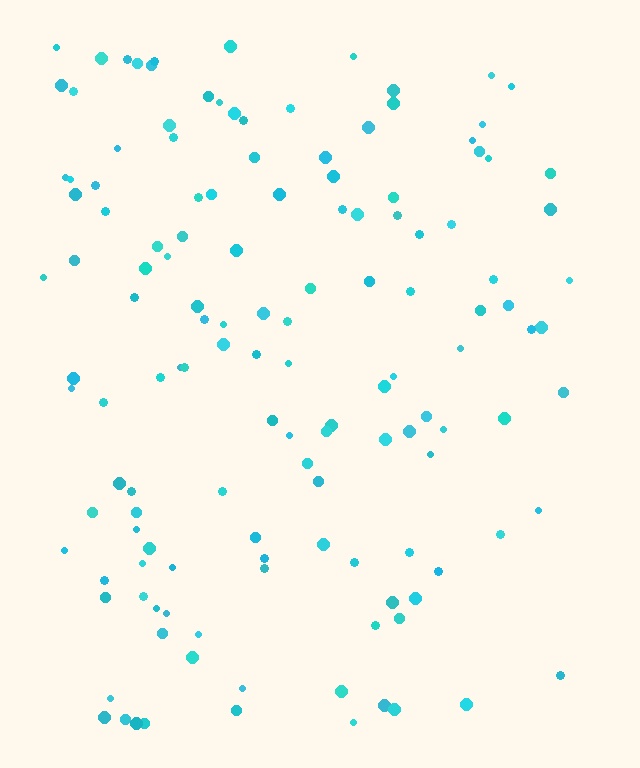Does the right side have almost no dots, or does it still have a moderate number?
Still a moderate number, just noticeably fewer than the left.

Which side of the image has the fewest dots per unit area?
The right.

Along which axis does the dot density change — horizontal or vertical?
Horizontal.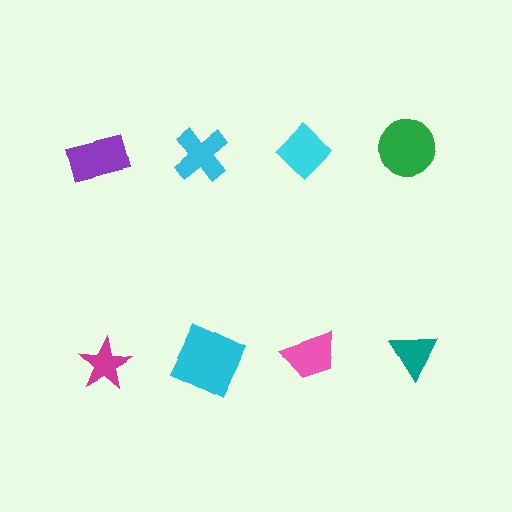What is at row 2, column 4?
A teal triangle.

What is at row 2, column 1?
A magenta star.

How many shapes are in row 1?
4 shapes.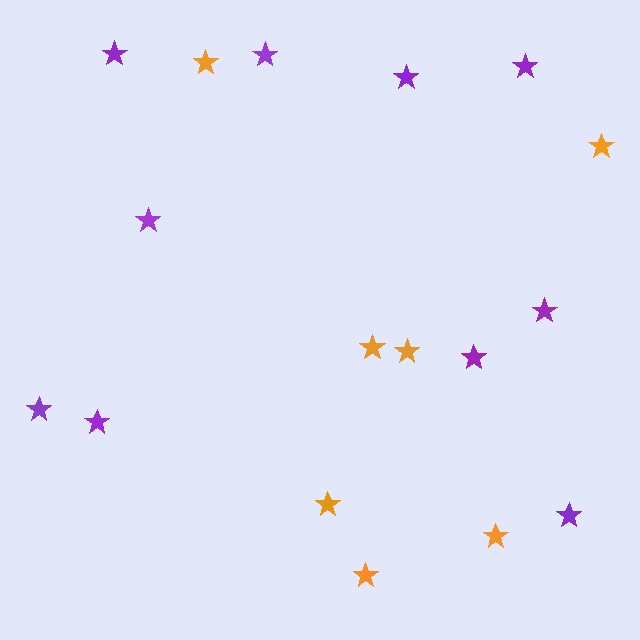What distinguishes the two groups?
There are 2 groups: one group of purple stars (10) and one group of orange stars (7).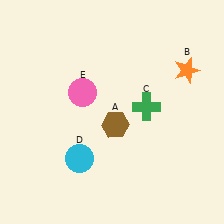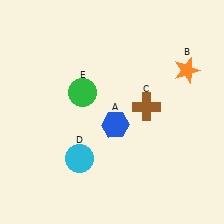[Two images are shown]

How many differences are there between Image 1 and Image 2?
There are 3 differences between the two images.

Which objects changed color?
A changed from brown to blue. C changed from green to brown. E changed from pink to green.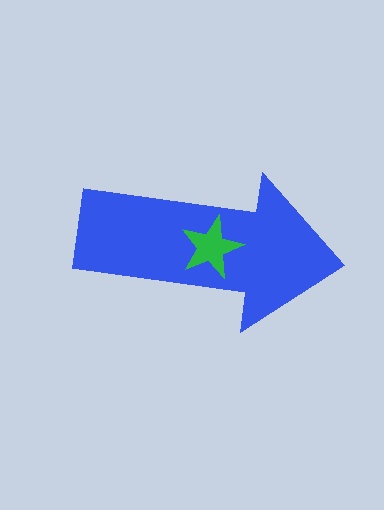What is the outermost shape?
The blue arrow.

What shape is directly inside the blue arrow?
The green star.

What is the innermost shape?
The green star.